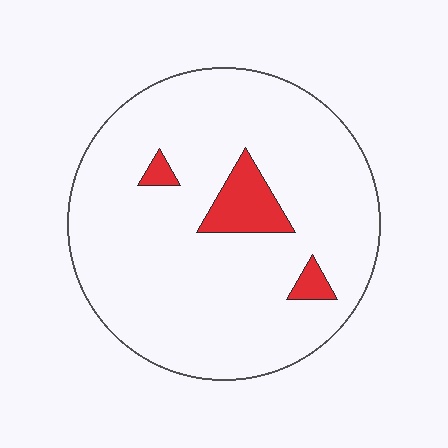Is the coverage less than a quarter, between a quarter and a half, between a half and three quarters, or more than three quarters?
Less than a quarter.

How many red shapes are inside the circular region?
3.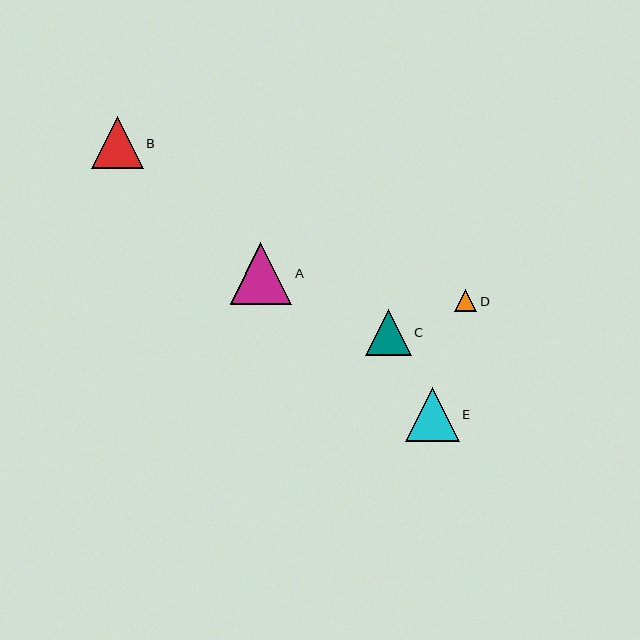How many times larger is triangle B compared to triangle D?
Triangle B is approximately 2.4 times the size of triangle D.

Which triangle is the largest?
Triangle A is the largest with a size of approximately 61 pixels.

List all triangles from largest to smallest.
From largest to smallest: A, E, B, C, D.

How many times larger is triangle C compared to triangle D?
Triangle C is approximately 2.1 times the size of triangle D.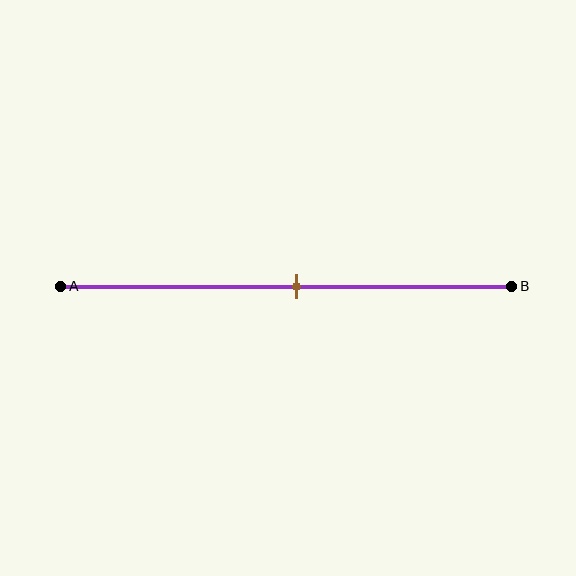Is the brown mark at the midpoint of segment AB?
Yes, the mark is approximately at the midpoint.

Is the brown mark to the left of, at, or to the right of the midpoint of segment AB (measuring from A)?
The brown mark is approximately at the midpoint of segment AB.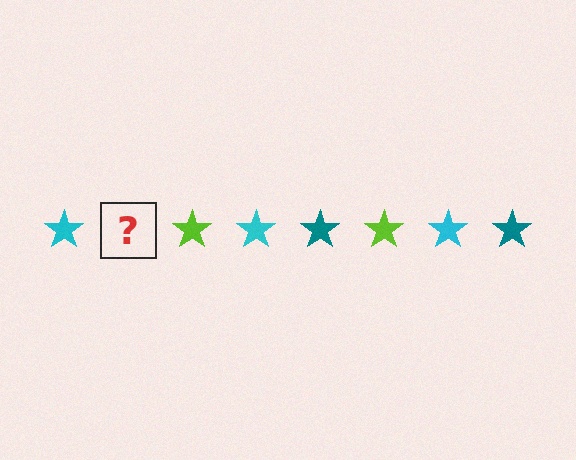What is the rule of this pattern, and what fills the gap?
The rule is that the pattern cycles through cyan, teal, lime stars. The gap should be filled with a teal star.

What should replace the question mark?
The question mark should be replaced with a teal star.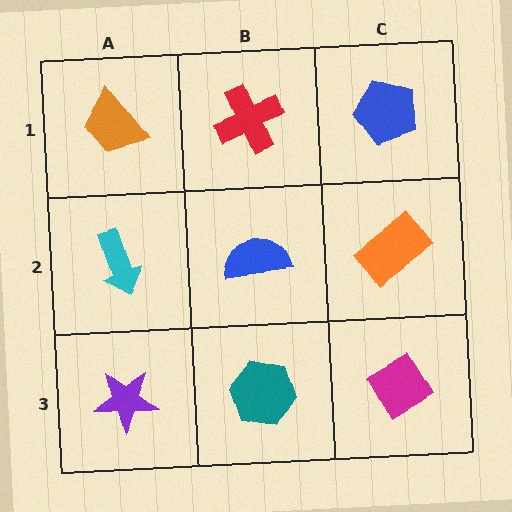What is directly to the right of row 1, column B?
A blue pentagon.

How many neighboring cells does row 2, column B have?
4.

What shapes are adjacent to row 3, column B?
A blue semicircle (row 2, column B), a purple star (row 3, column A), a magenta diamond (row 3, column C).